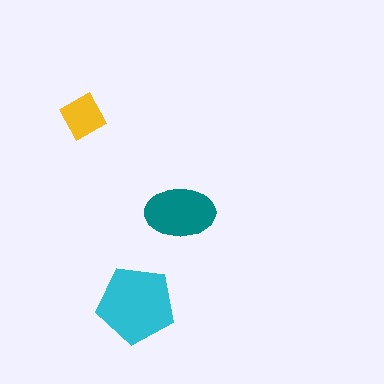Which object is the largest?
The cyan pentagon.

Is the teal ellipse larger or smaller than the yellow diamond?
Larger.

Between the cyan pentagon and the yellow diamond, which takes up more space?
The cyan pentagon.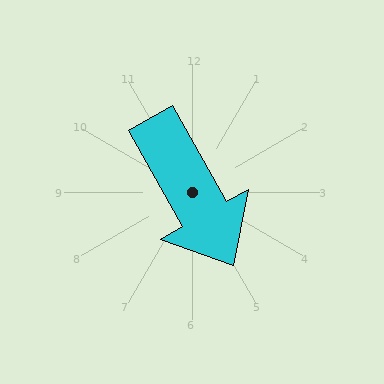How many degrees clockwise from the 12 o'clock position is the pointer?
Approximately 151 degrees.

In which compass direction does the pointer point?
Southeast.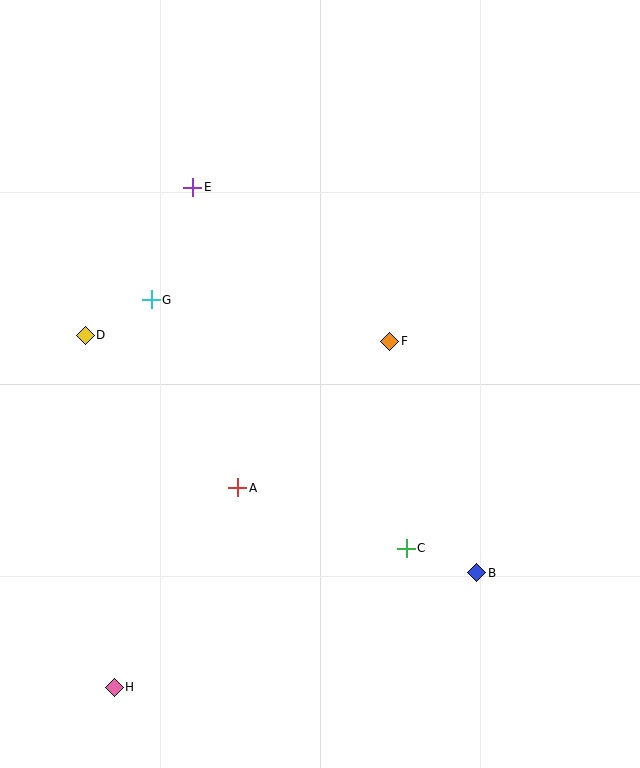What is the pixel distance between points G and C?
The distance between G and C is 356 pixels.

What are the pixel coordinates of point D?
Point D is at (85, 335).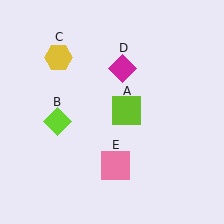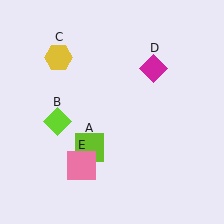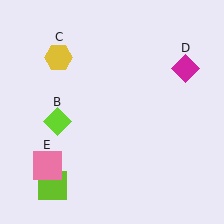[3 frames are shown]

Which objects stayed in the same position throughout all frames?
Lime diamond (object B) and yellow hexagon (object C) remained stationary.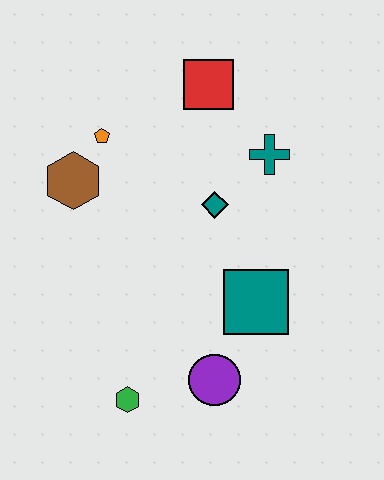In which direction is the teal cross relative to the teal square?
The teal cross is above the teal square.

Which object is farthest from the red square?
The green hexagon is farthest from the red square.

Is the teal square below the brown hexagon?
Yes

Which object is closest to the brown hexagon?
The orange pentagon is closest to the brown hexagon.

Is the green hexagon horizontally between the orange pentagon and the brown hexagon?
No